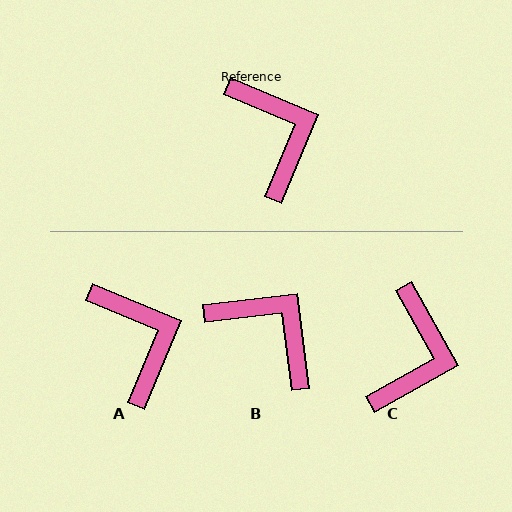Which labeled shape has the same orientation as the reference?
A.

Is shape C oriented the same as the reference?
No, it is off by about 38 degrees.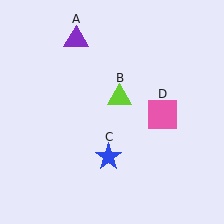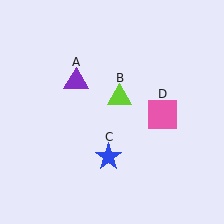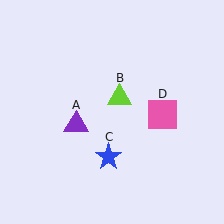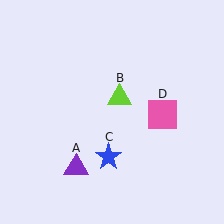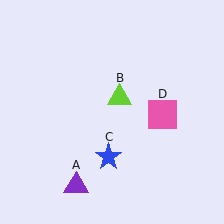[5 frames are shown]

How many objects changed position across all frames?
1 object changed position: purple triangle (object A).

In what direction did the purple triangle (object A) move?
The purple triangle (object A) moved down.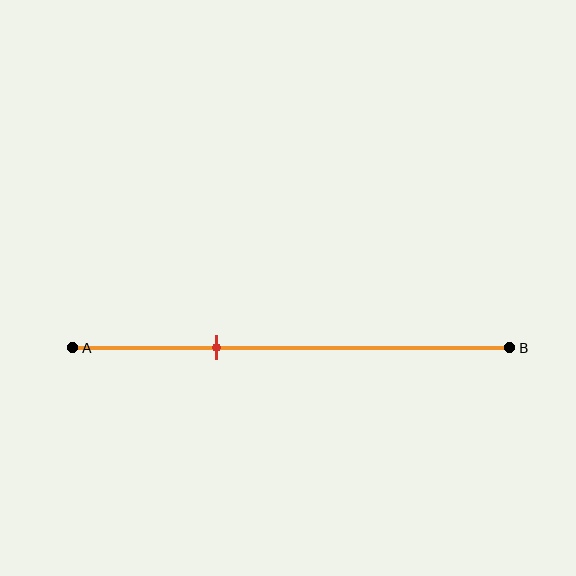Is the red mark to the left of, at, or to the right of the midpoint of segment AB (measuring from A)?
The red mark is to the left of the midpoint of segment AB.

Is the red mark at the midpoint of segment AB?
No, the mark is at about 35% from A, not at the 50% midpoint.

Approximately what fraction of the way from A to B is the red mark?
The red mark is approximately 35% of the way from A to B.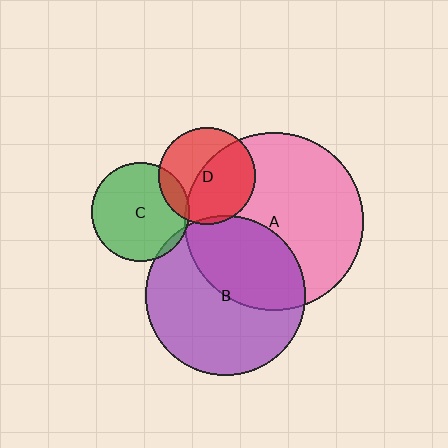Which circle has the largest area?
Circle A (pink).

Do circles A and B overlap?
Yes.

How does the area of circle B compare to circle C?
Approximately 2.6 times.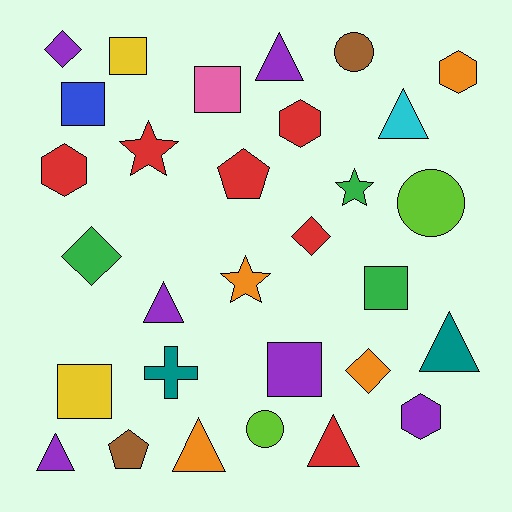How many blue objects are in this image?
There is 1 blue object.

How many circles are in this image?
There are 3 circles.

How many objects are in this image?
There are 30 objects.